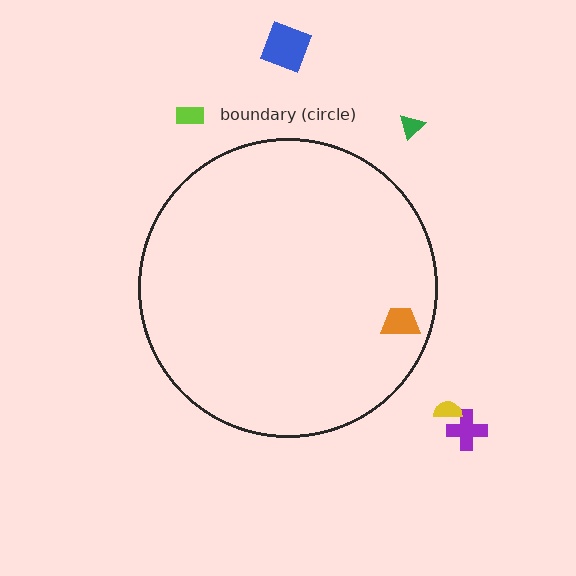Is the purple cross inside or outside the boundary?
Outside.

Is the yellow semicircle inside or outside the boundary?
Outside.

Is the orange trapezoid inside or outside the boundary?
Inside.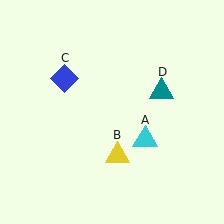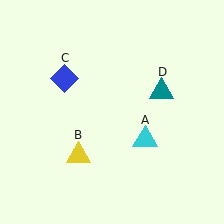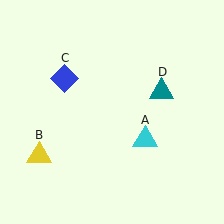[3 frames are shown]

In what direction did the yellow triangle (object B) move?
The yellow triangle (object B) moved left.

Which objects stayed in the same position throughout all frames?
Cyan triangle (object A) and blue diamond (object C) and teal triangle (object D) remained stationary.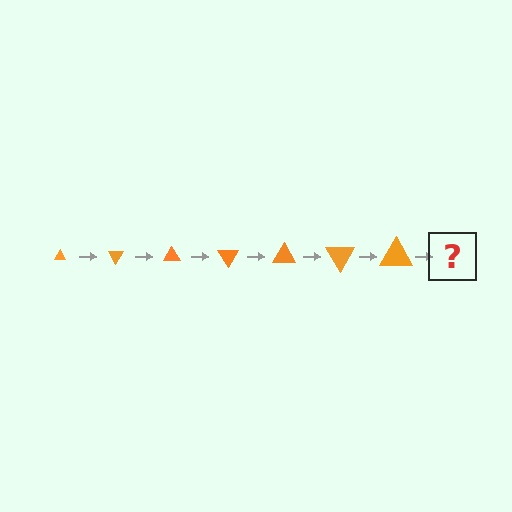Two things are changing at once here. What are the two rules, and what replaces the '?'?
The two rules are that the triangle grows larger each step and it rotates 60 degrees each step. The '?' should be a triangle, larger than the previous one and rotated 420 degrees from the start.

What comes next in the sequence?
The next element should be a triangle, larger than the previous one and rotated 420 degrees from the start.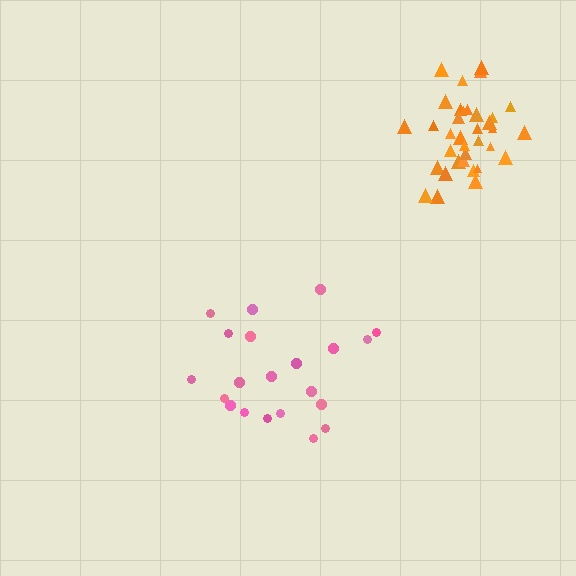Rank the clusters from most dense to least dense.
orange, pink.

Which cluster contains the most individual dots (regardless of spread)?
Orange (35).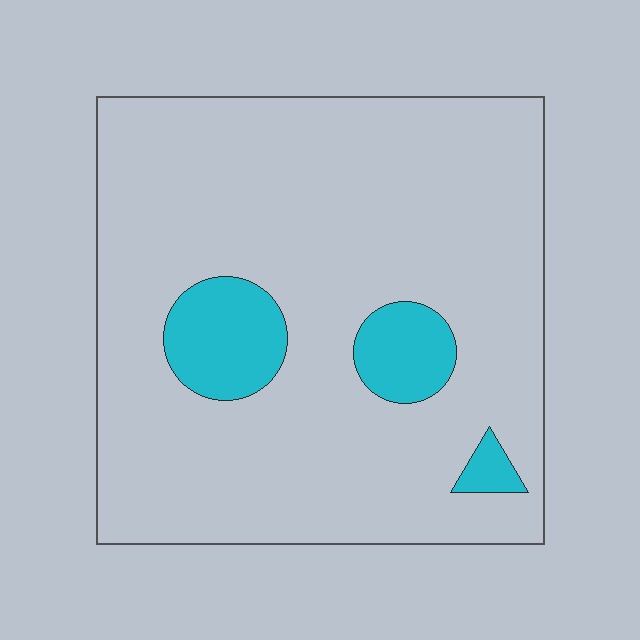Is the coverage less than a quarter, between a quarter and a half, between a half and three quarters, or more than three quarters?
Less than a quarter.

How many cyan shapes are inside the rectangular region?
3.